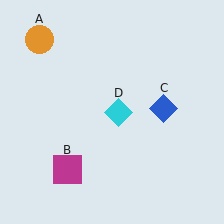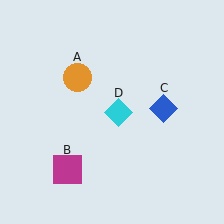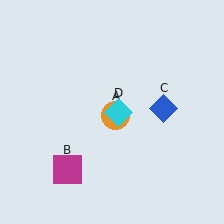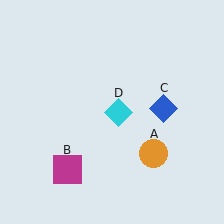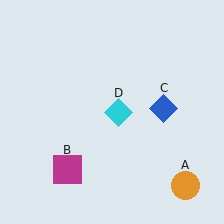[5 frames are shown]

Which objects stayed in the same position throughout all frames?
Magenta square (object B) and blue diamond (object C) and cyan diamond (object D) remained stationary.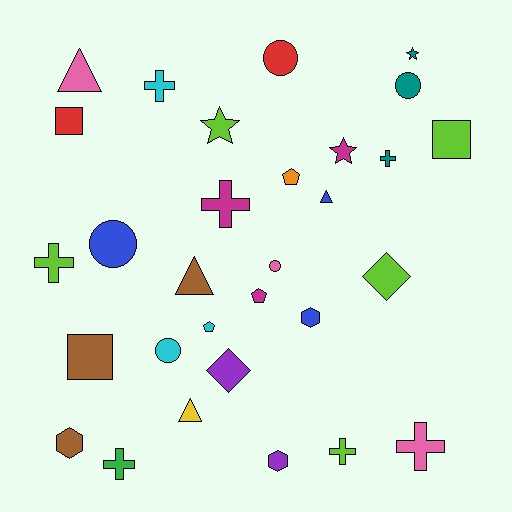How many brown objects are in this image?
There are 3 brown objects.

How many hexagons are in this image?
There are 3 hexagons.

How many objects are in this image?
There are 30 objects.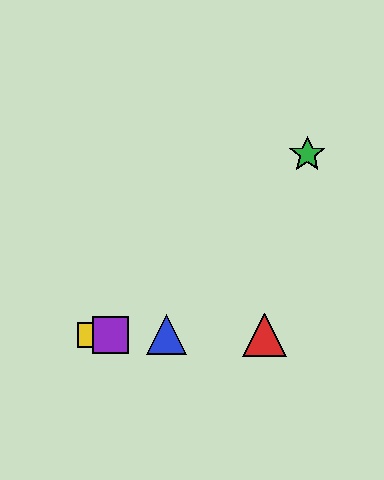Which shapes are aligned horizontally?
The red triangle, the blue triangle, the yellow square, the purple square are aligned horizontally.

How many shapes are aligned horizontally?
4 shapes (the red triangle, the blue triangle, the yellow square, the purple square) are aligned horizontally.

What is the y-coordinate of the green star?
The green star is at y≈154.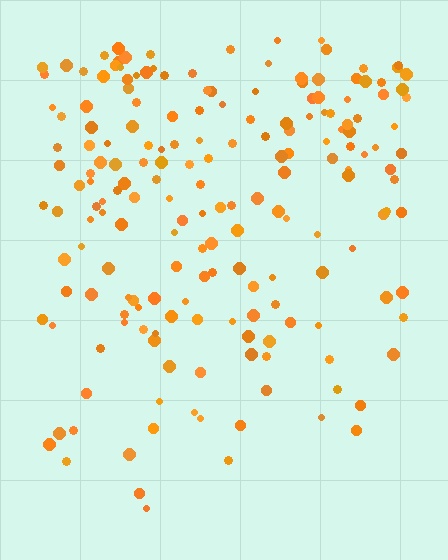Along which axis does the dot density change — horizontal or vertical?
Vertical.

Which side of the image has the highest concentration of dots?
The top.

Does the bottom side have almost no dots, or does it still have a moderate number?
Still a moderate number, just noticeably fewer than the top.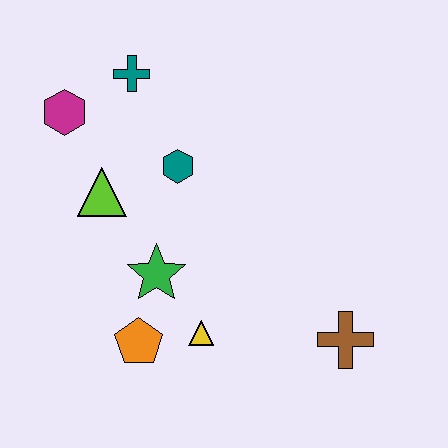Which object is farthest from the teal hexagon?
The brown cross is farthest from the teal hexagon.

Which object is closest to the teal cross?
The magenta hexagon is closest to the teal cross.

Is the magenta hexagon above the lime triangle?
Yes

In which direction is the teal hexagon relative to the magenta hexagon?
The teal hexagon is to the right of the magenta hexagon.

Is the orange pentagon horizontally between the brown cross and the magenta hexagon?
Yes